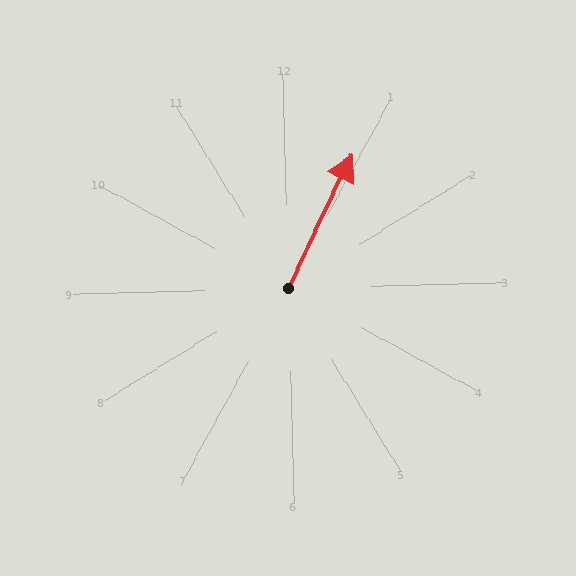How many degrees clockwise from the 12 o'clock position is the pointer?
Approximately 27 degrees.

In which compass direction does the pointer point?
Northeast.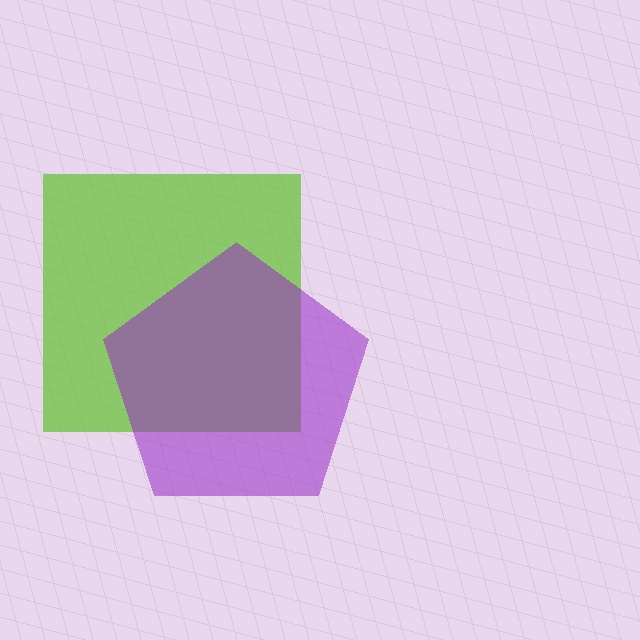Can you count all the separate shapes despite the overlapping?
Yes, there are 2 separate shapes.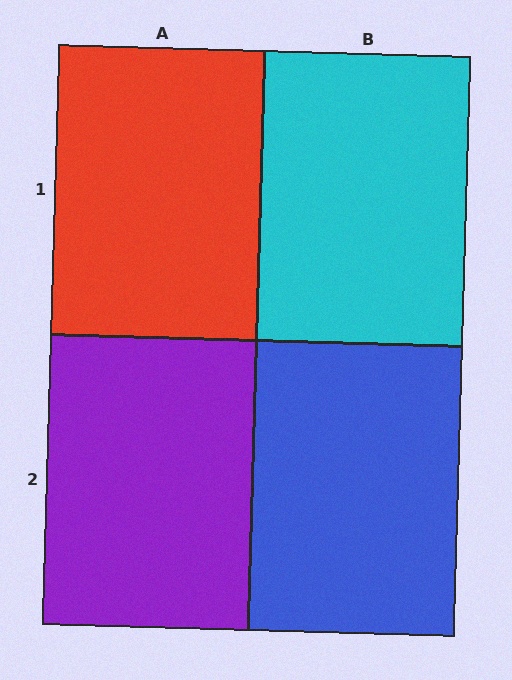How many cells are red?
1 cell is red.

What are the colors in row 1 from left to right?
Red, cyan.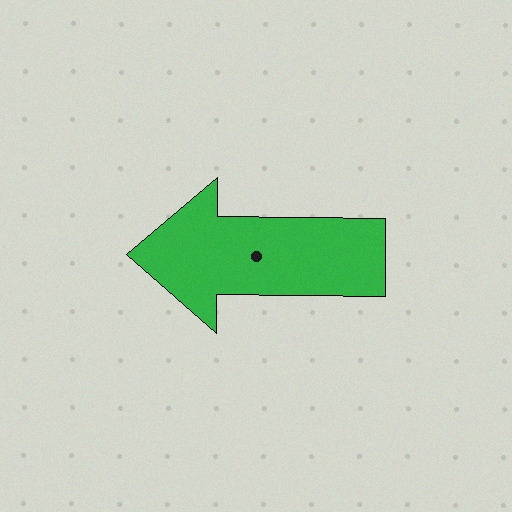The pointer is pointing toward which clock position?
Roughly 9 o'clock.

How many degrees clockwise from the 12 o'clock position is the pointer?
Approximately 271 degrees.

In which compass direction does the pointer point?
West.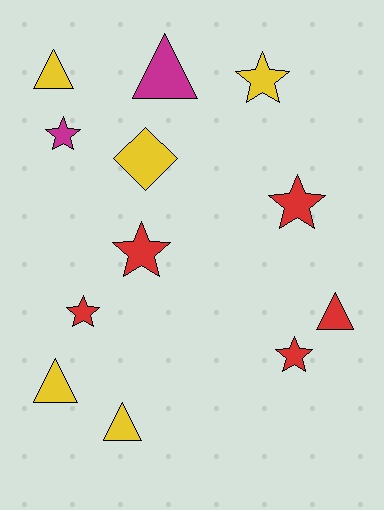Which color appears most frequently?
Yellow, with 5 objects.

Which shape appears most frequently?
Star, with 6 objects.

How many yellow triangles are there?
There are 3 yellow triangles.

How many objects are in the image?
There are 12 objects.